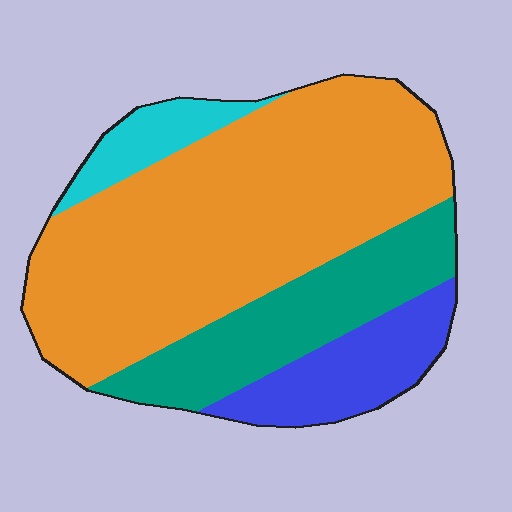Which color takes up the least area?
Cyan, at roughly 5%.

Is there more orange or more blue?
Orange.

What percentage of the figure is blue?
Blue covers 13% of the figure.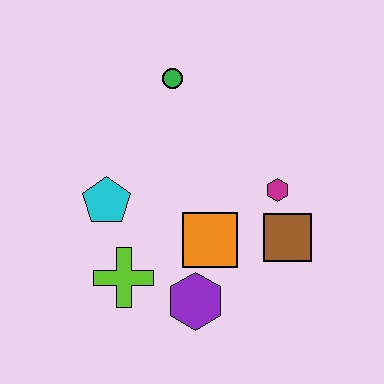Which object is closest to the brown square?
The magenta hexagon is closest to the brown square.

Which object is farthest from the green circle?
The purple hexagon is farthest from the green circle.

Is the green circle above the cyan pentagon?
Yes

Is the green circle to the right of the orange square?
No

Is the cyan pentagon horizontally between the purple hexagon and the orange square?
No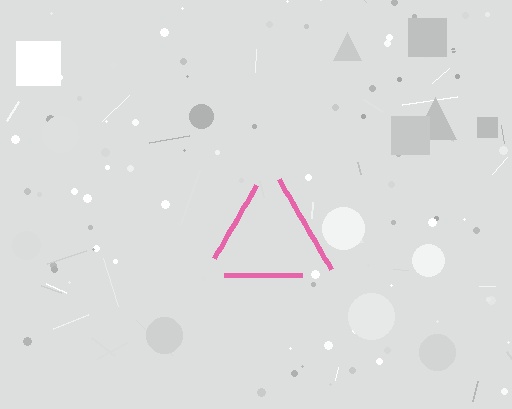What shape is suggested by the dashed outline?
The dashed outline suggests a triangle.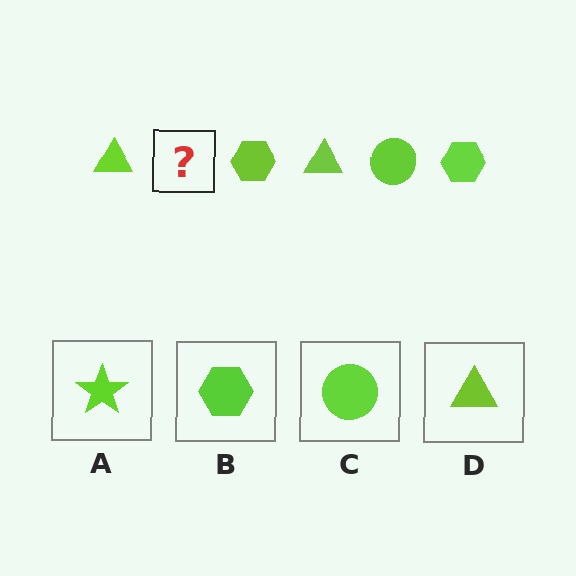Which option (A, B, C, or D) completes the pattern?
C.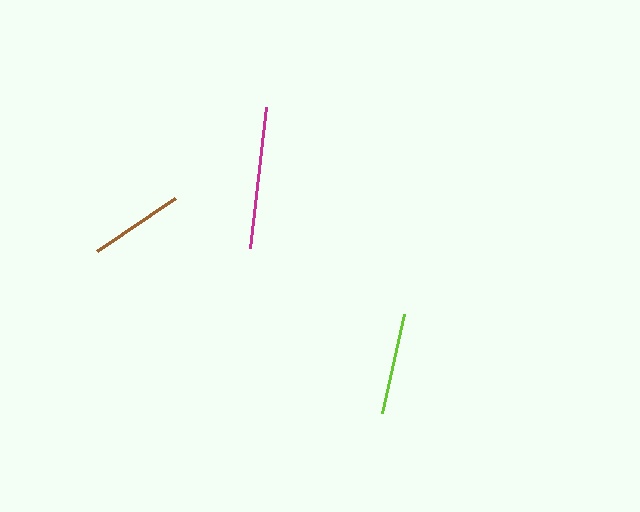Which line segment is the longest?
The magenta line is the longest at approximately 143 pixels.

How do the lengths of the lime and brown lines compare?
The lime and brown lines are approximately the same length.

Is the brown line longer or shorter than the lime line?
The lime line is longer than the brown line.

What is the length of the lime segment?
The lime segment is approximately 101 pixels long.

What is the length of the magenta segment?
The magenta segment is approximately 143 pixels long.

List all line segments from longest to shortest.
From longest to shortest: magenta, lime, brown.